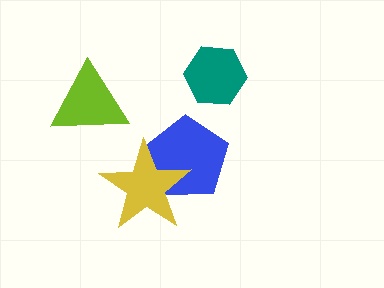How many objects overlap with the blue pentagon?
1 object overlaps with the blue pentagon.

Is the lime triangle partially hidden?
No, no other shape covers it.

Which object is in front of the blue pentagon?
The yellow star is in front of the blue pentagon.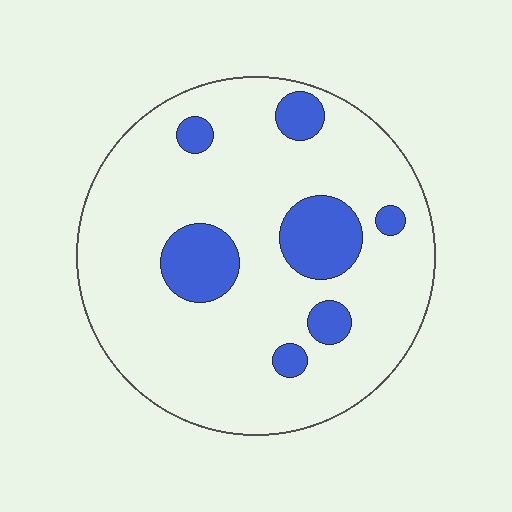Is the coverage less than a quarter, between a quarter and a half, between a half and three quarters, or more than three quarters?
Less than a quarter.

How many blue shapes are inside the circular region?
7.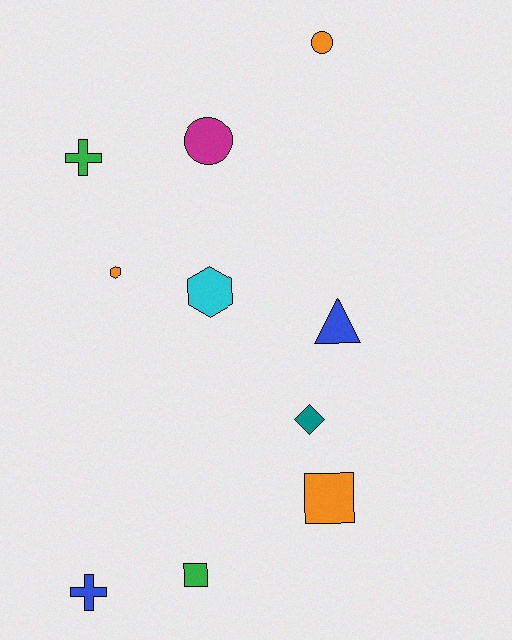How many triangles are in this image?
There is 1 triangle.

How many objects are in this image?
There are 10 objects.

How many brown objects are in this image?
There are no brown objects.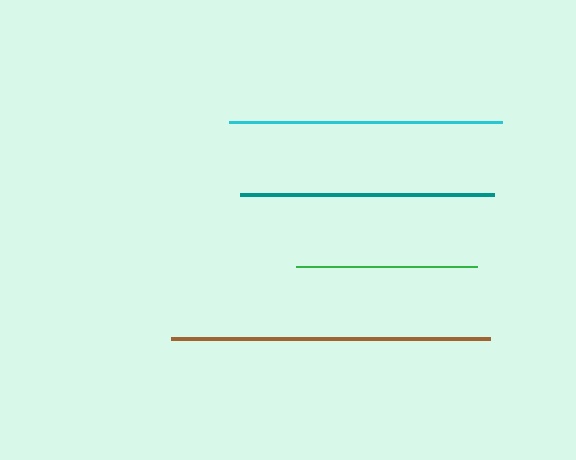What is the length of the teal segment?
The teal segment is approximately 254 pixels long.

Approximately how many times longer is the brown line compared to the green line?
The brown line is approximately 1.8 times the length of the green line.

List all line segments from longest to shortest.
From longest to shortest: brown, cyan, teal, green.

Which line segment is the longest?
The brown line is the longest at approximately 319 pixels.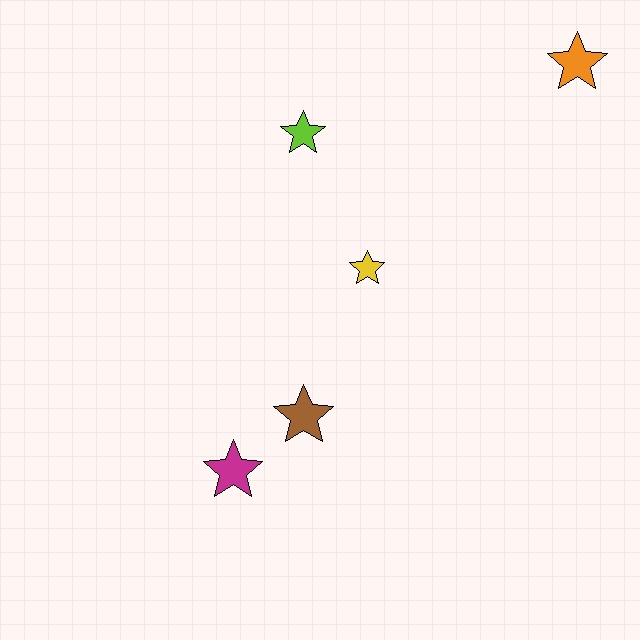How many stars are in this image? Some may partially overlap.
There are 5 stars.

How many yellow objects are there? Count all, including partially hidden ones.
There is 1 yellow object.